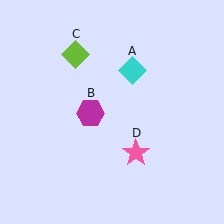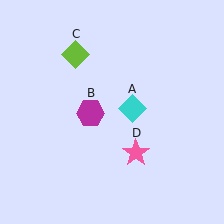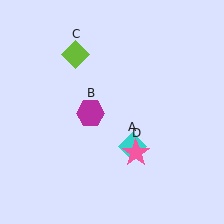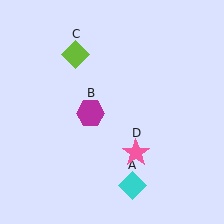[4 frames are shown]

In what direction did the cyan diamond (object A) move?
The cyan diamond (object A) moved down.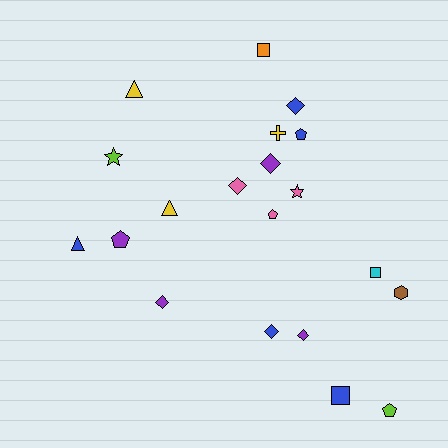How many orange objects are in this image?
There is 1 orange object.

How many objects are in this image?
There are 20 objects.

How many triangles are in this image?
There are 3 triangles.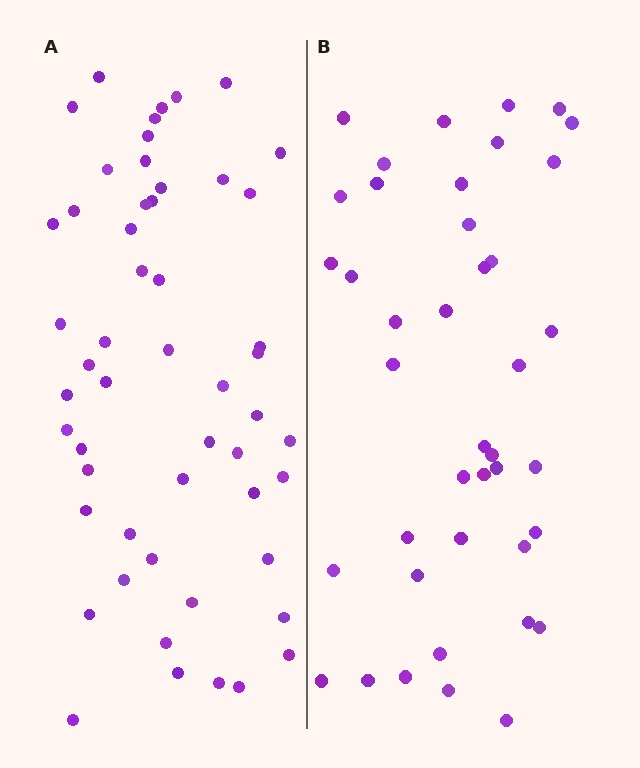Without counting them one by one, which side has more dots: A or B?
Region A (the left region) has more dots.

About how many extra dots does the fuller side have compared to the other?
Region A has roughly 12 or so more dots than region B.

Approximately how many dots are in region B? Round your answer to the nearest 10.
About 40 dots. (The exact count is 41, which rounds to 40.)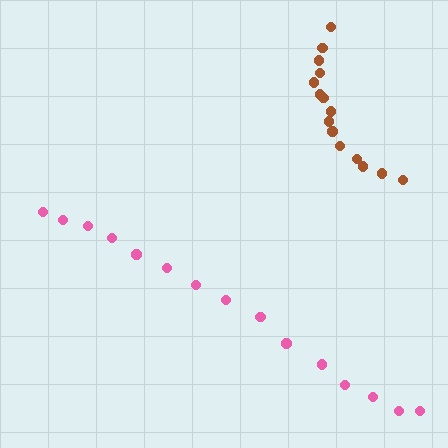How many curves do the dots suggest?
There are 2 distinct paths.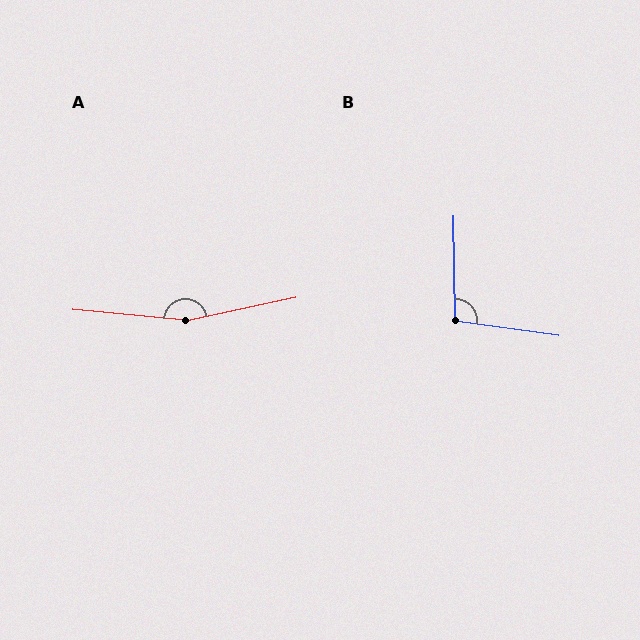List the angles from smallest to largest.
B (99°), A (163°).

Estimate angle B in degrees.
Approximately 99 degrees.